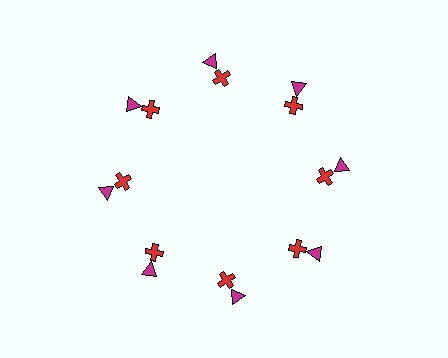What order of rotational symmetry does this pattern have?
This pattern has 8-fold rotational symmetry.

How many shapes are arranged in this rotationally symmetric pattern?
There are 16 shapes, arranged in 8 groups of 2.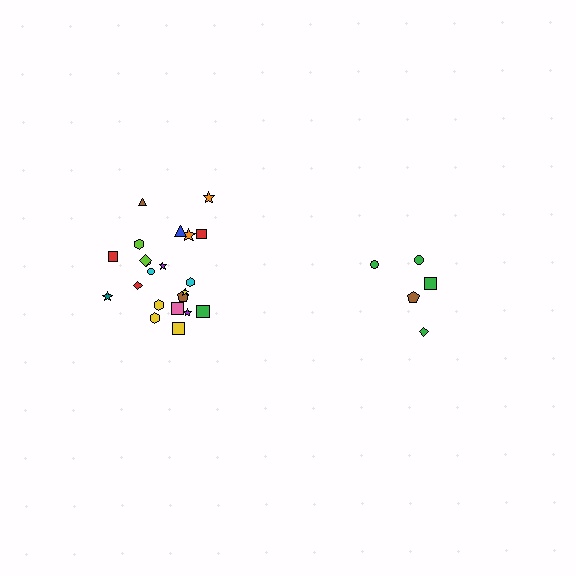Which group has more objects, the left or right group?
The left group.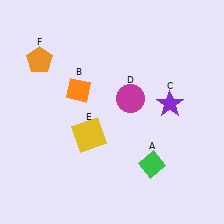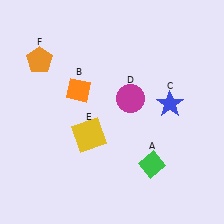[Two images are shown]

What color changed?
The star (C) changed from purple in Image 1 to blue in Image 2.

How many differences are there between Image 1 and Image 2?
There is 1 difference between the two images.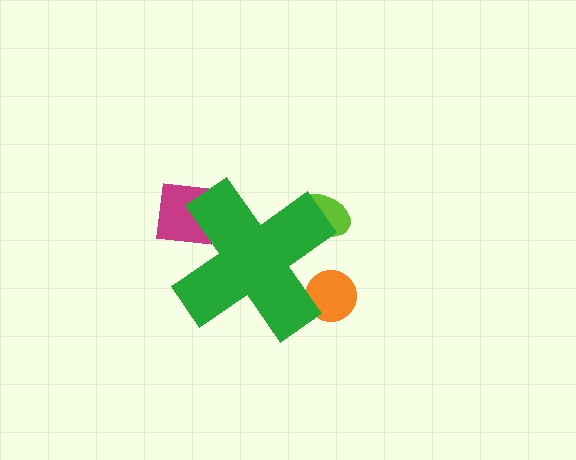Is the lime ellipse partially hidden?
Yes, the lime ellipse is partially hidden behind the green cross.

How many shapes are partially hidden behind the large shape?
3 shapes are partially hidden.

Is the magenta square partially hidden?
Yes, the magenta square is partially hidden behind the green cross.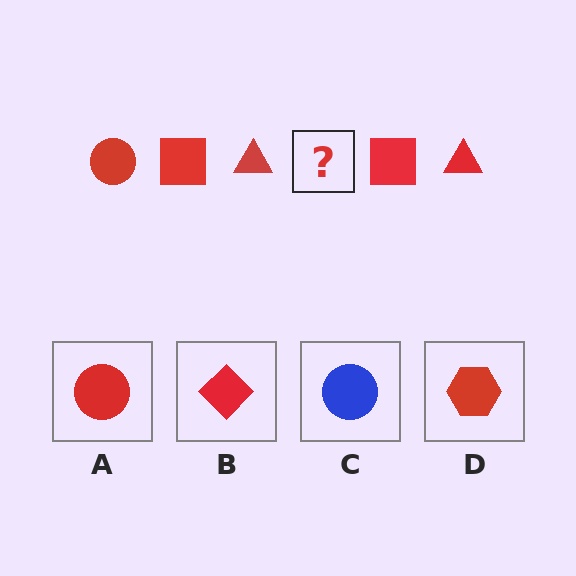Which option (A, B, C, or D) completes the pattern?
A.